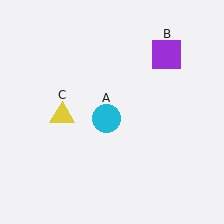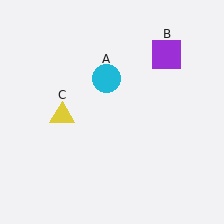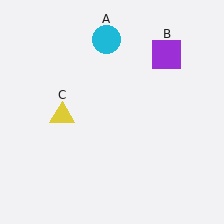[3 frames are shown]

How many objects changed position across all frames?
1 object changed position: cyan circle (object A).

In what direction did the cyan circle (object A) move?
The cyan circle (object A) moved up.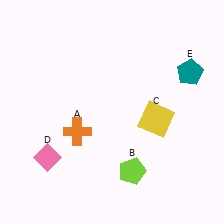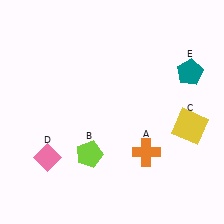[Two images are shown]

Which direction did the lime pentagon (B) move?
The lime pentagon (B) moved left.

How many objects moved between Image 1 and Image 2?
3 objects moved between the two images.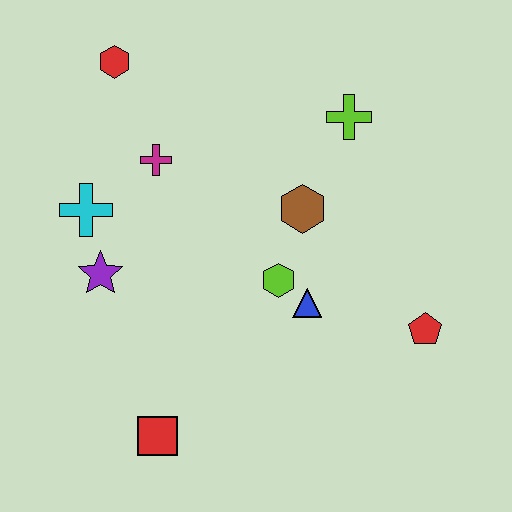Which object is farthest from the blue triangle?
The red hexagon is farthest from the blue triangle.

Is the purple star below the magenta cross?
Yes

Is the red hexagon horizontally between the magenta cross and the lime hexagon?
No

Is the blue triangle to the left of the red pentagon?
Yes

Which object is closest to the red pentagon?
The blue triangle is closest to the red pentagon.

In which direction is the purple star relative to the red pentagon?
The purple star is to the left of the red pentagon.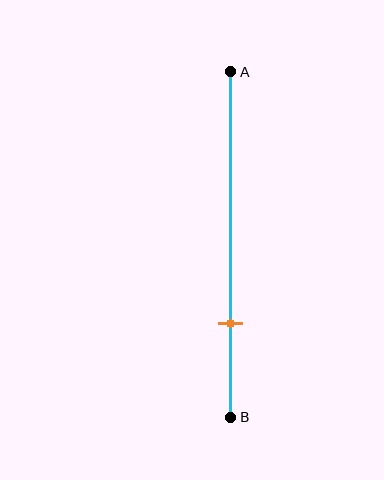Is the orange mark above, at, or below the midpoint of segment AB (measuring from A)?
The orange mark is below the midpoint of segment AB.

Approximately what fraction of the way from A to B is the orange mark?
The orange mark is approximately 75% of the way from A to B.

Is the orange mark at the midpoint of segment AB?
No, the mark is at about 75% from A, not at the 50% midpoint.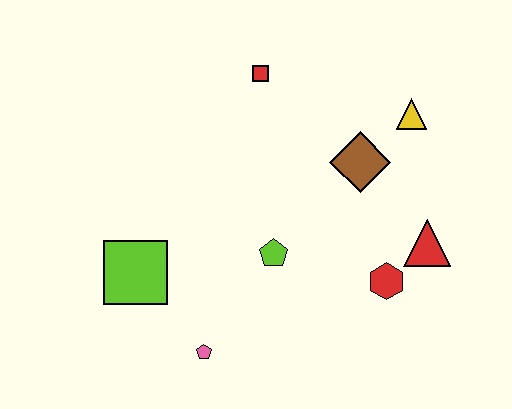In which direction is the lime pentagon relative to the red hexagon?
The lime pentagon is to the left of the red hexagon.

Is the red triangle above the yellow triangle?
No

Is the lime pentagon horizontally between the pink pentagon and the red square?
No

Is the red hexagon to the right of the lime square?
Yes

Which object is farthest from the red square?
The pink pentagon is farthest from the red square.